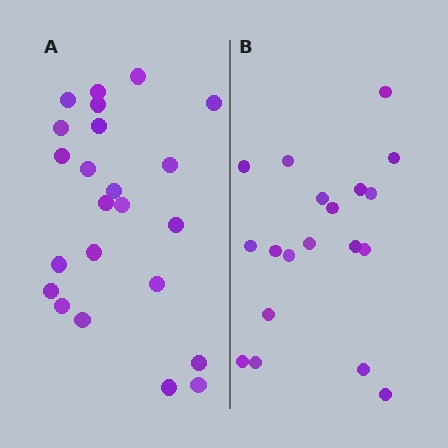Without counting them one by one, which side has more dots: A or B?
Region A (the left region) has more dots.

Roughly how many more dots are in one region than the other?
Region A has about 4 more dots than region B.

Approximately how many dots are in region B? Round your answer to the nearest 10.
About 20 dots. (The exact count is 19, which rounds to 20.)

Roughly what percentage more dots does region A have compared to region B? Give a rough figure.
About 20% more.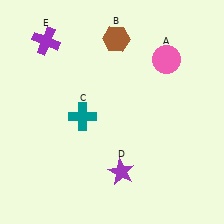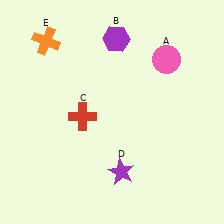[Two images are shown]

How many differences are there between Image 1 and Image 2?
There are 3 differences between the two images.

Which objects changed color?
B changed from brown to purple. C changed from teal to red. E changed from purple to orange.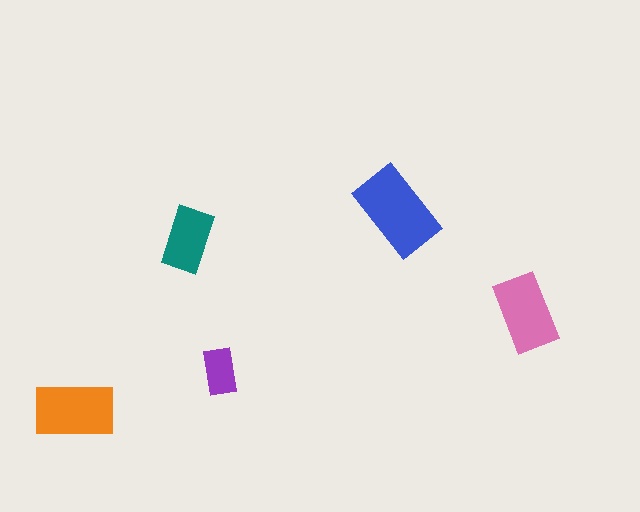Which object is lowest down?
The orange rectangle is bottommost.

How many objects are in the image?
There are 5 objects in the image.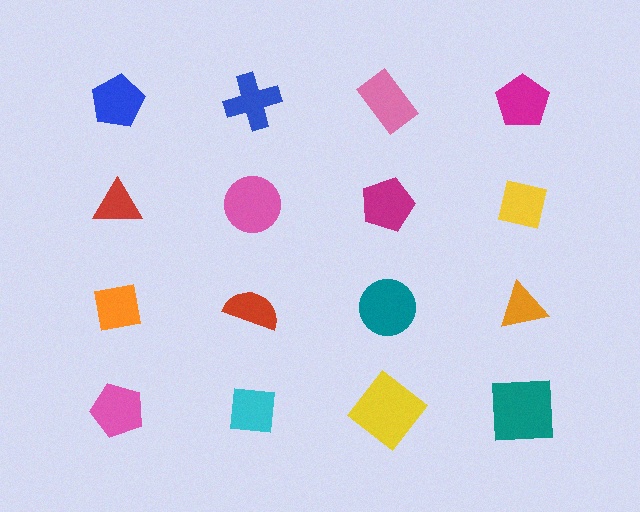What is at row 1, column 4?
A magenta pentagon.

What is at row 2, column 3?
A magenta pentagon.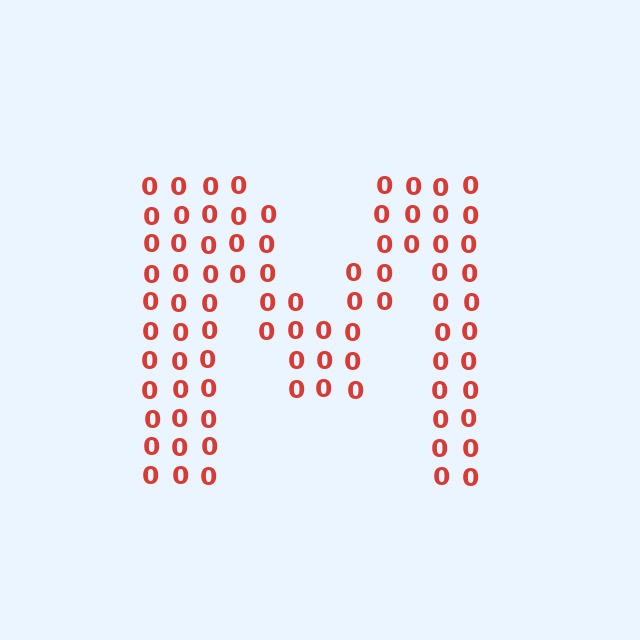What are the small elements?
The small elements are digit 0's.